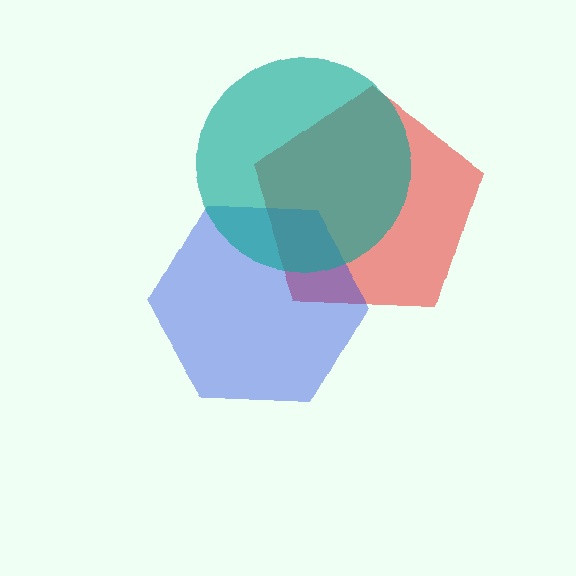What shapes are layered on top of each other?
The layered shapes are: a red pentagon, a blue hexagon, a teal circle.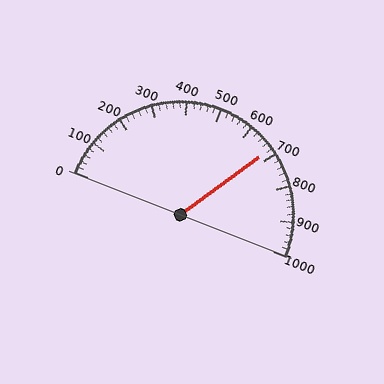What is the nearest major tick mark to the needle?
The nearest major tick mark is 700.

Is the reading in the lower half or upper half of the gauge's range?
The reading is in the upper half of the range (0 to 1000).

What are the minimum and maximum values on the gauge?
The gauge ranges from 0 to 1000.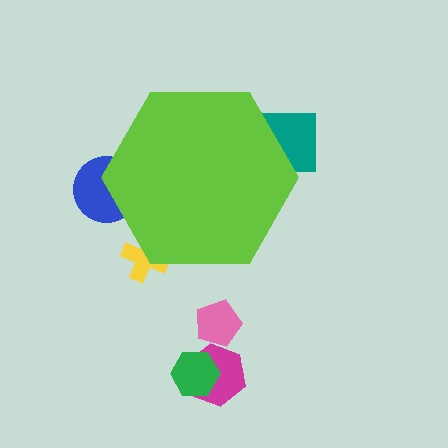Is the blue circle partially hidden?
Yes, the blue circle is partially hidden behind the lime hexagon.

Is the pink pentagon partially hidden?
No, the pink pentagon is fully visible.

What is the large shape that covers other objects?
A lime hexagon.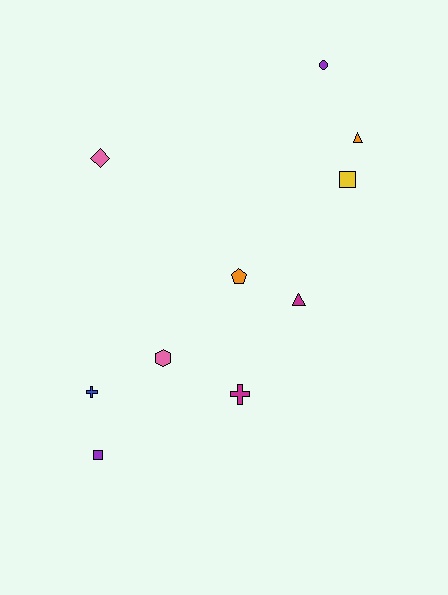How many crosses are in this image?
There are 2 crosses.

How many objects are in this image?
There are 10 objects.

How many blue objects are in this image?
There is 1 blue object.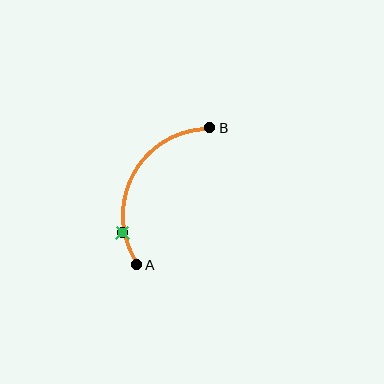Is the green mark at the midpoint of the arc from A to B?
No. The green mark lies on the arc but is closer to endpoint A. The arc midpoint would be at the point on the curve equidistant along the arc from both A and B.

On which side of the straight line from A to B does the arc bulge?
The arc bulges to the left of the straight line connecting A and B.